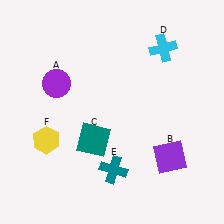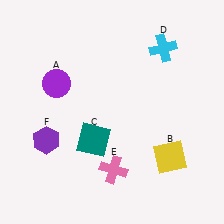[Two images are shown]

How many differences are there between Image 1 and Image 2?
There are 3 differences between the two images.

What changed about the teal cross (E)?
In Image 1, E is teal. In Image 2, it changed to pink.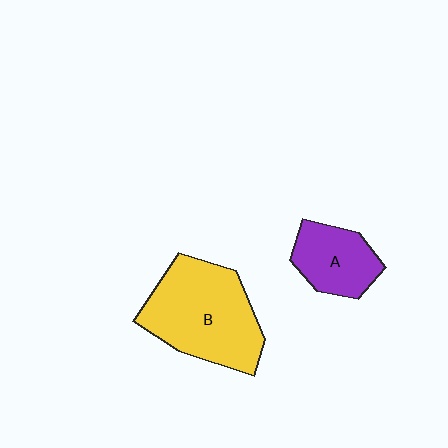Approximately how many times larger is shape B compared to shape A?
Approximately 1.9 times.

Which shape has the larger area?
Shape B (yellow).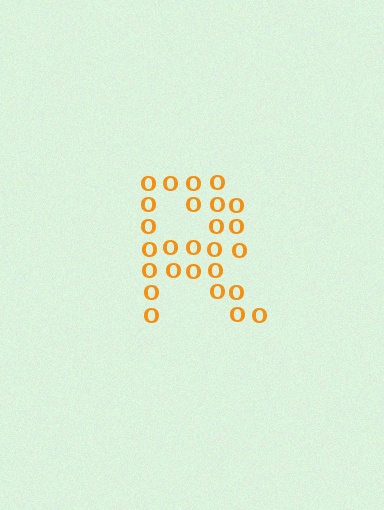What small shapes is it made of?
It is made of small letter O's.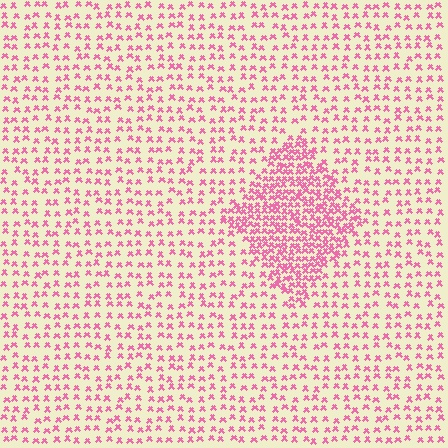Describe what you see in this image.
The image contains small pink elements arranged at two different densities. A diamond-shaped region is visible where the elements are more densely packed than the surrounding area.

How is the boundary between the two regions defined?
The boundary is defined by a change in element density (approximately 2.4x ratio). All elements are the same color, size, and shape.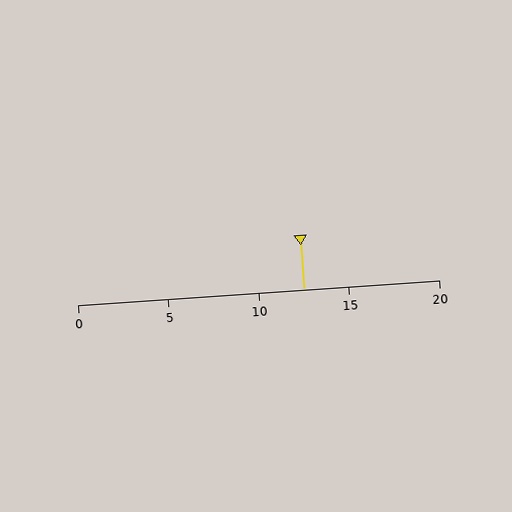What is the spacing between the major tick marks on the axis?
The major ticks are spaced 5 apart.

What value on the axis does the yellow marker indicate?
The marker indicates approximately 12.5.